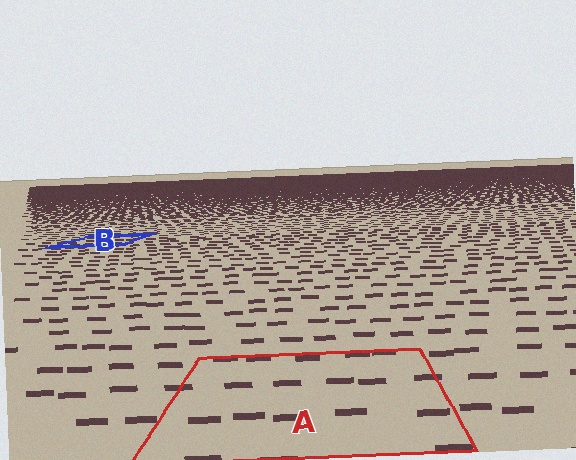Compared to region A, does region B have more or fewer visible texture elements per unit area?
Region B has more texture elements per unit area — they are packed more densely because it is farther away.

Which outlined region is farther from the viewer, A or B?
Region B is farther from the viewer — the texture elements inside it appear smaller and more densely packed.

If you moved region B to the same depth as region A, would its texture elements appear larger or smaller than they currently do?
They would appear larger. At a closer depth, the same texture elements are projected at a bigger on-screen size.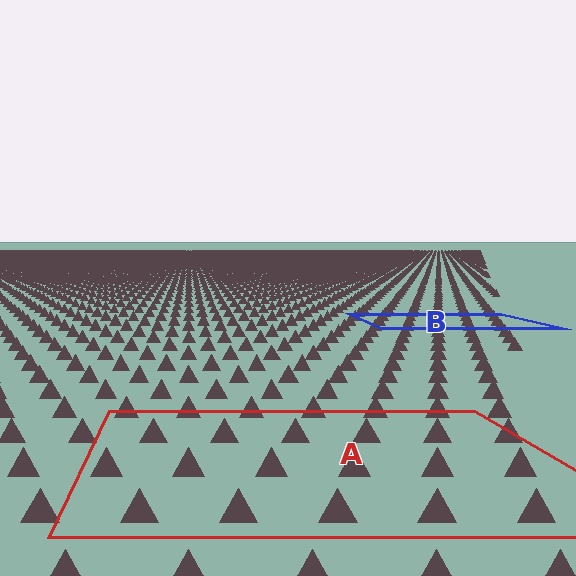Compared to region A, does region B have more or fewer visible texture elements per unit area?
Region B has more texture elements per unit area — they are packed more densely because it is farther away.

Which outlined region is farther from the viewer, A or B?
Region B is farther from the viewer — the texture elements inside it appear smaller and more densely packed.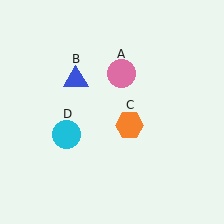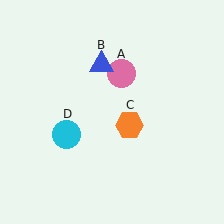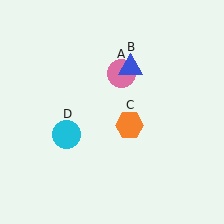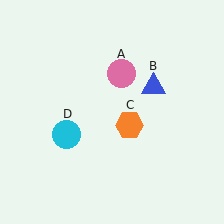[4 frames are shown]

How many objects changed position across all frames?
1 object changed position: blue triangle (object B).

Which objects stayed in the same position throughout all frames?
Pink circle (object A) and orange hexagon (object C) and cyan circle (object D) remained stationary.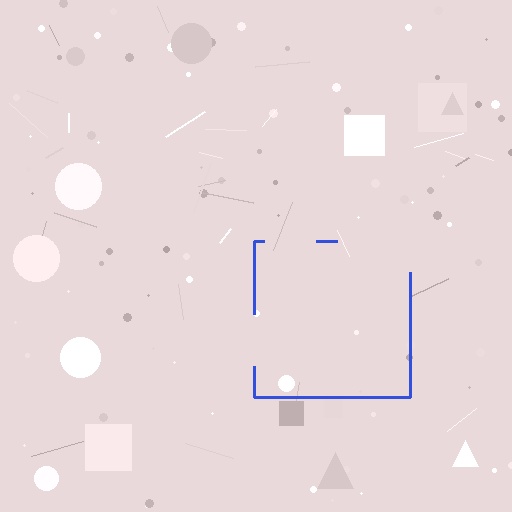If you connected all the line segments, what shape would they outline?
They would outline a square.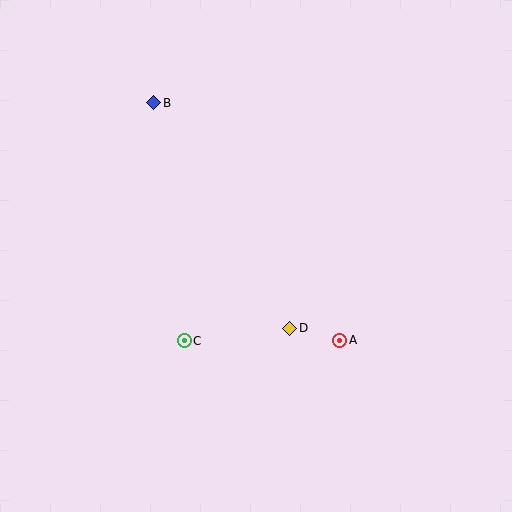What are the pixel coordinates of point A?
Point A is at (340, 340).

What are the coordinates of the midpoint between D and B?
The midpoint between D and B is at (222, 216).